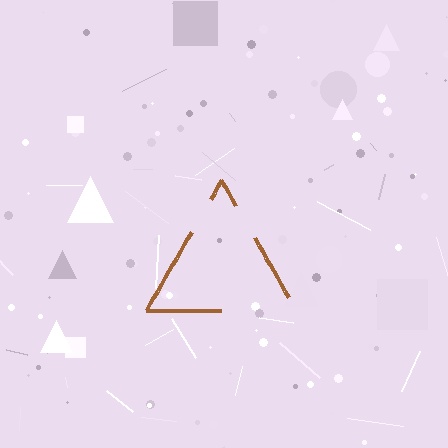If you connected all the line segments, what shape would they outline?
They would outline a triangle.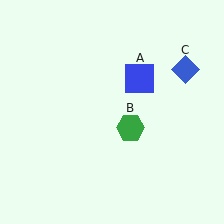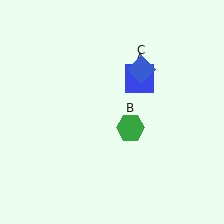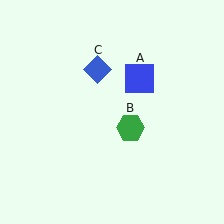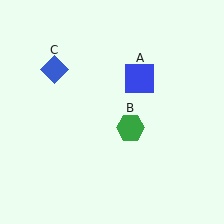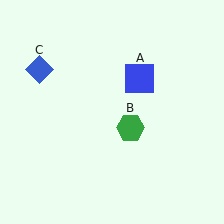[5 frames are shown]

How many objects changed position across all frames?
1 object changed position: blue diamond (object C).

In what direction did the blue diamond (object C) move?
The blue diamond (object C) moved left.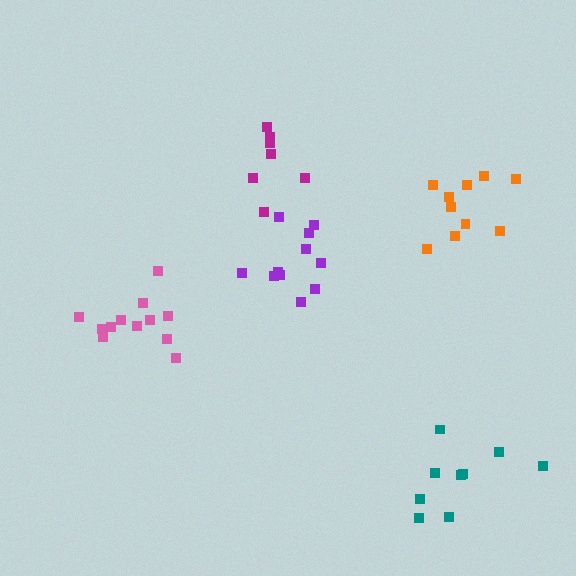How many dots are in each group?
Group 1: 12 dots, Group 2: 9 dots, Group 3: 7 dots, Group 4: 11 dots, Group 5: 10 dots (49 total).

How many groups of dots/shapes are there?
There are 5 groups.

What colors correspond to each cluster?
The clusters are colored: pink, teal, magenta, purple, orange.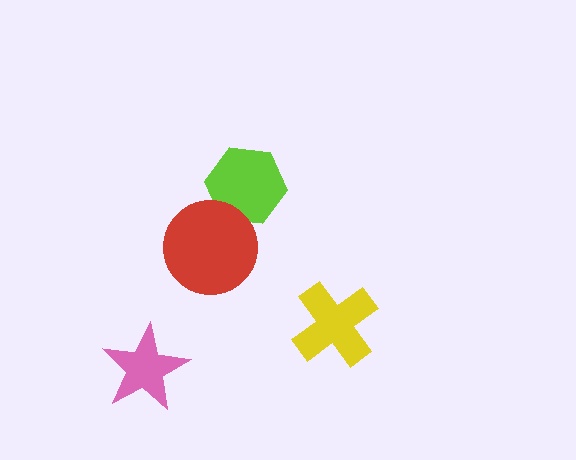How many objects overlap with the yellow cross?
0 objects overlap with the yellow cross.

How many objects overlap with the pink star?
0 objects overlap with the pink star.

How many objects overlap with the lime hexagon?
1 object overlaps with the lime hexagon.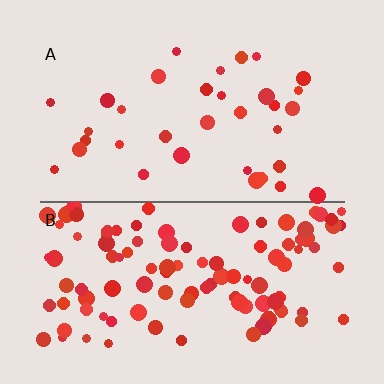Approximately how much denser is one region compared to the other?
Approximately 3.0× — region B over region A.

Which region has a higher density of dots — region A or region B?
B (the bottom).